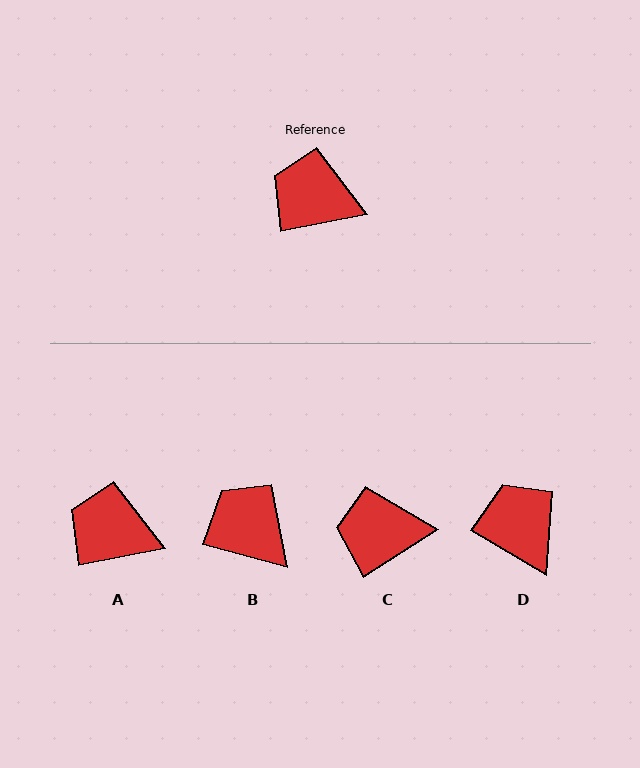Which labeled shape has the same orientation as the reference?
A.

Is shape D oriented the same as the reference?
No, it is off by about 42 degrees.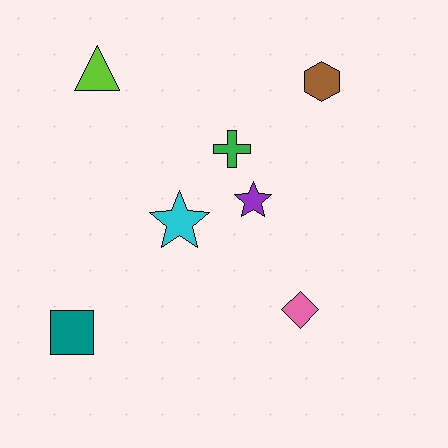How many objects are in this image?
There are 7 objects.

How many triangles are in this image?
There is 1 triangle.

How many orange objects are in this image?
There are no orange objects.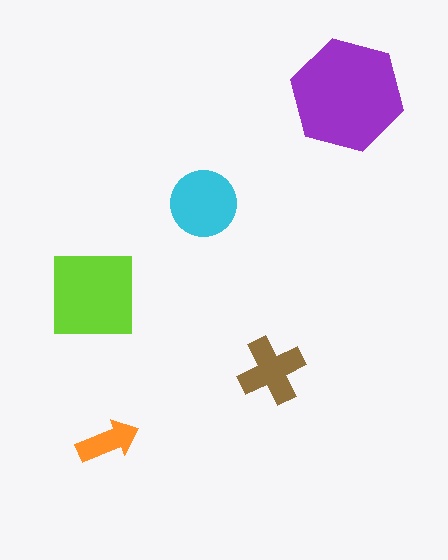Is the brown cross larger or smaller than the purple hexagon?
Smaller.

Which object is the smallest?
The orange arrow.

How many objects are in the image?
There are 5 objects in the image.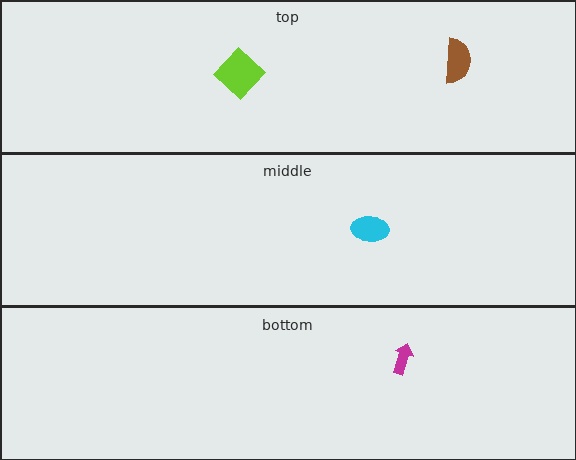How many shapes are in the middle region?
1.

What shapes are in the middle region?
The cyan ellipse.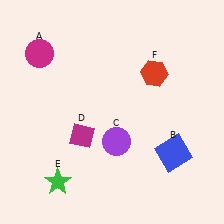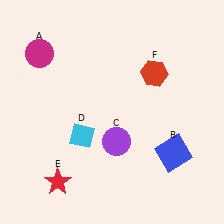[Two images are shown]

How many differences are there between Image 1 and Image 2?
There are 2 differences between the two images.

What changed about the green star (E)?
In Image 1, E is green. In Image 2, it changed to red.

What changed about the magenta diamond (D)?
In Image 1, D is magenta. In Image 2, it changed to cyan.